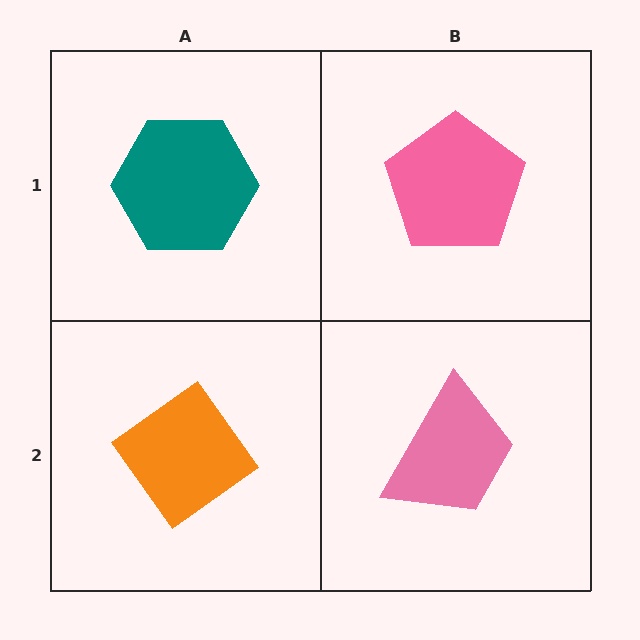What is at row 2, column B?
A pink trapezoid.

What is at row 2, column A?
An orange diamond.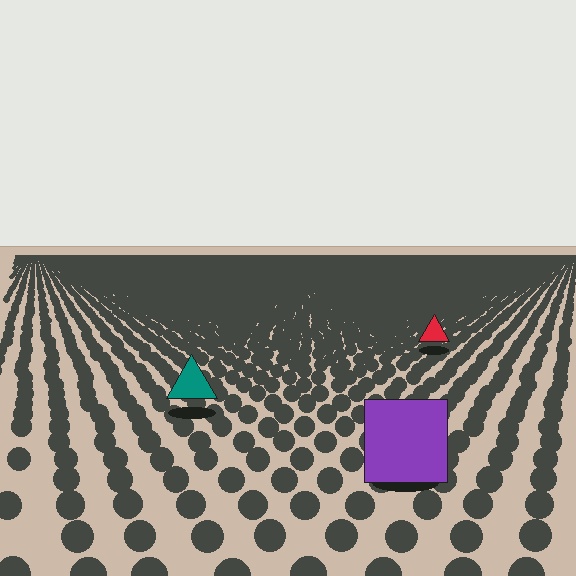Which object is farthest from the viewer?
The red triangle is farthest from the viewer. It appears smaller and the ground texture around it is denser.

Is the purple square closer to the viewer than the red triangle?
Yes. The purple square is closer — you can tell from the texture gradient: the ground texture is coarser near it.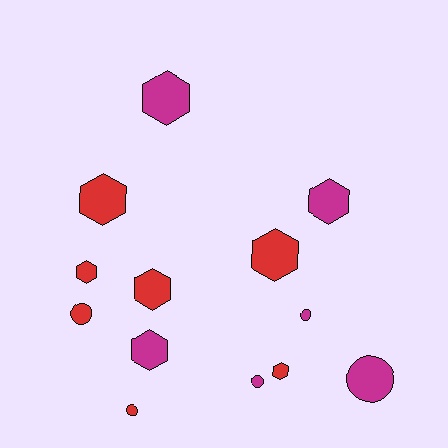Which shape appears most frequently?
Hexagon, with 8 objects.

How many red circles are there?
There are 2 red circles.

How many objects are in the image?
There are 13 objects.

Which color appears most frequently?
Red, with 7 objects.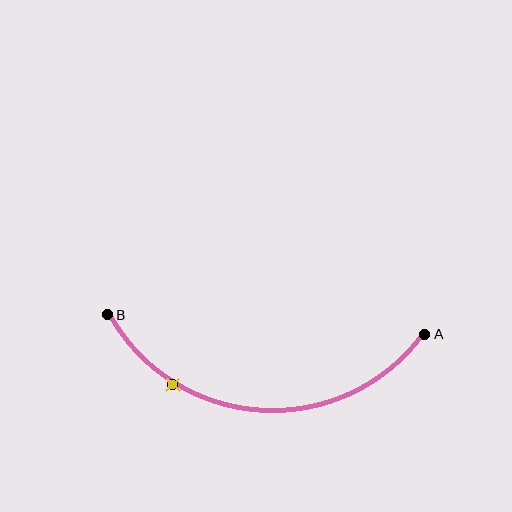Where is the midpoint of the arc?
The arc midpoint is the point on the curve farthest from the straight line joining A and B. It sits below that line.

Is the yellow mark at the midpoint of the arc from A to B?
No. The yellow mark lies on the arc but is closer to endpoint B. The arc midpoint would be at the point on the curve equidistant along the arc from both A and B.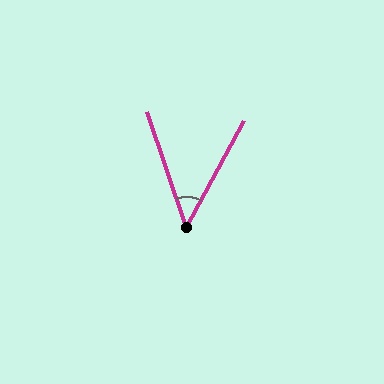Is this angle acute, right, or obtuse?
It is acute.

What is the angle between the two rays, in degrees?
Approximately 47 degrees.